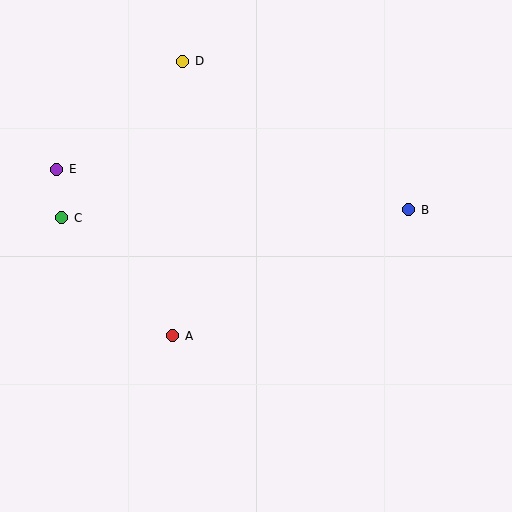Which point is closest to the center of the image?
Point A at (173, 336) is closest to the center.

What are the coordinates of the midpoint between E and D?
The midpoint between E and D is at (120, 115).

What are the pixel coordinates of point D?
Point D is at (183, 61).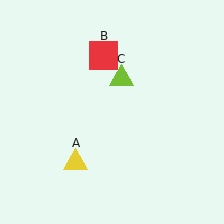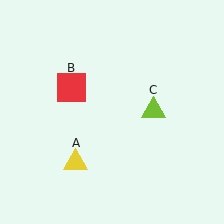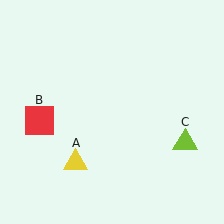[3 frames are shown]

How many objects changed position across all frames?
2 objects changed position: red square (object B), lime triangle (object C).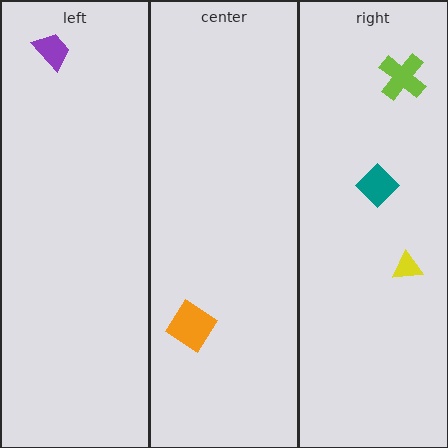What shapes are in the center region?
The orange diamond.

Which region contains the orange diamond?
The center region.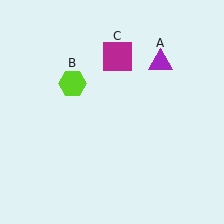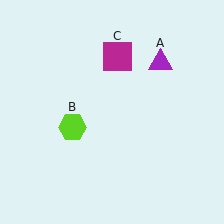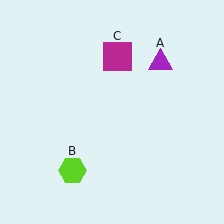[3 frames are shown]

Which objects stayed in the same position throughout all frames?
Purple triangle (object A) and magenta square (object C) remained stationary.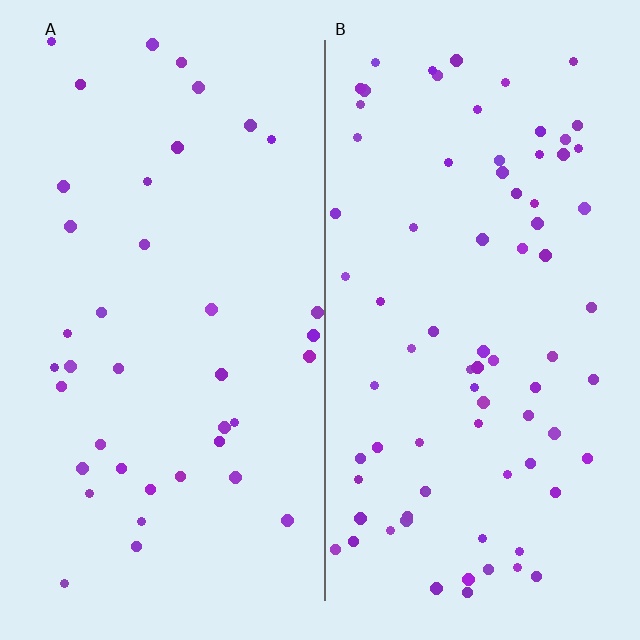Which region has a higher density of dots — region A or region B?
B (the right).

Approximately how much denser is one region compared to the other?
Approximately 2.0× — region B over region A.